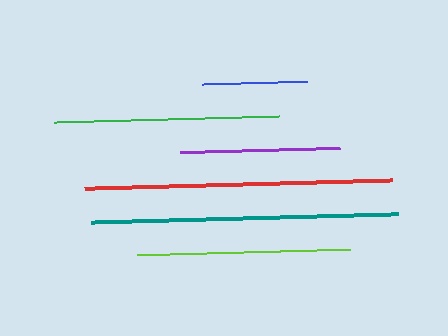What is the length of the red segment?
The red segment is approximately 308 pixels long.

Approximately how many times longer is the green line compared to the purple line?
The green line is approximately 1.4 times the length of the purple line.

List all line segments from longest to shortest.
From longest to shortest: red, teal, green, lime, purple, blue.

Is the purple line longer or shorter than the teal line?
The teal line is longer than the purple line.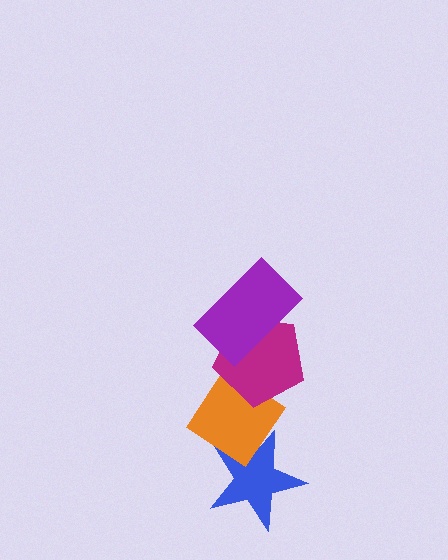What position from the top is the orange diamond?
The orange diamond is 3rd from the top.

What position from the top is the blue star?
The blue star is 4th from the top.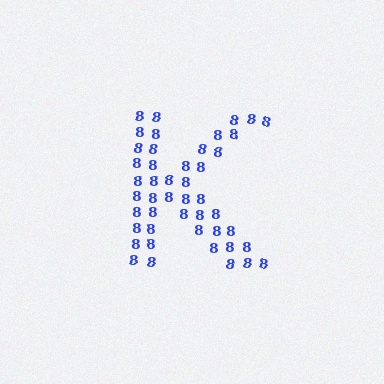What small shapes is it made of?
It is made of small digit 8's.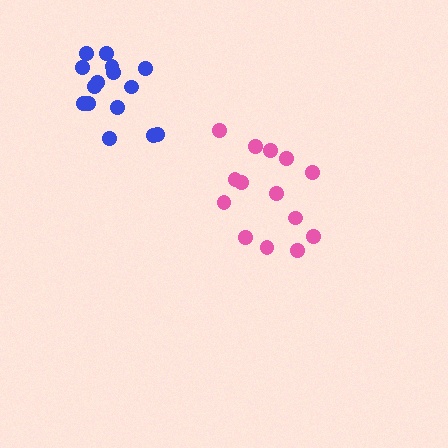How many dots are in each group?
Group 1: 14 dots, Group 2: 15 dots (29 total).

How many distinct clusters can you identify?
There are 2 distinct clusters.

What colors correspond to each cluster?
The clusters are colored: pink, blue.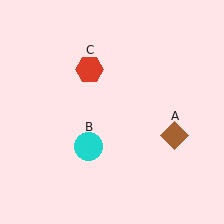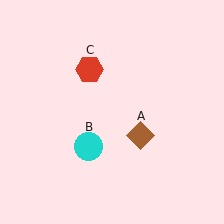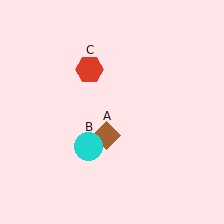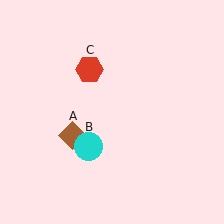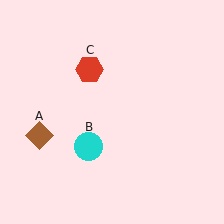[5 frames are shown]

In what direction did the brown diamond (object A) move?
The brown diamond (object A) moved left.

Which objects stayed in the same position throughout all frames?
Cyan circle (object B) and red hexagon (object C) remained stationary.